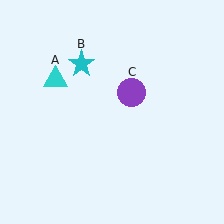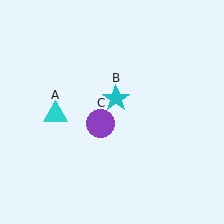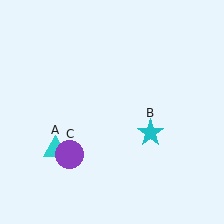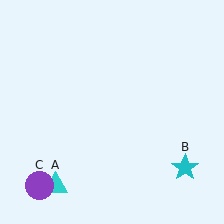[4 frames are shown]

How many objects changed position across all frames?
3 objects changed position: cyan triangle (object A), cyan star (object B), purple circle (object C).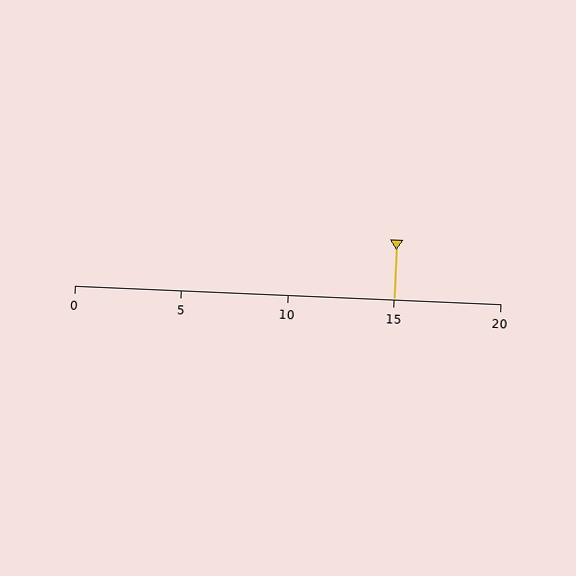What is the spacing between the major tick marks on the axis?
The major ticks are spaced 5 apart.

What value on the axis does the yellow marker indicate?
The marker indicates approximately 15.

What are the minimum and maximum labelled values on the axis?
The axis runs from 0 to 20.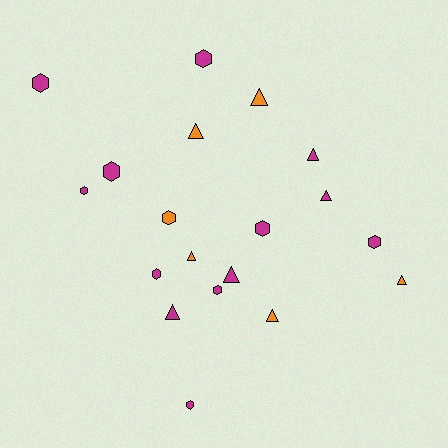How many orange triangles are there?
There are 5 orange triangles.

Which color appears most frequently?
Magenta, with 13 objects.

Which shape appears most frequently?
Hexagon, with 10 objects.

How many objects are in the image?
There are 19 objects.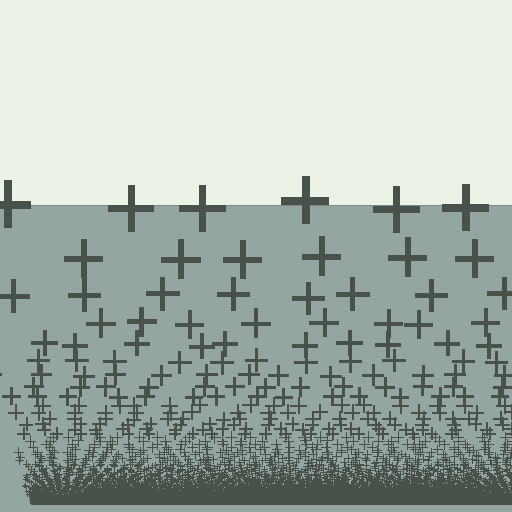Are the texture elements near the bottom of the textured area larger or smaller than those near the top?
Smaller. The gradient is inverted — elements near the bottom are smaller and denser.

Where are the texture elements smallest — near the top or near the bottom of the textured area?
Near the bottom.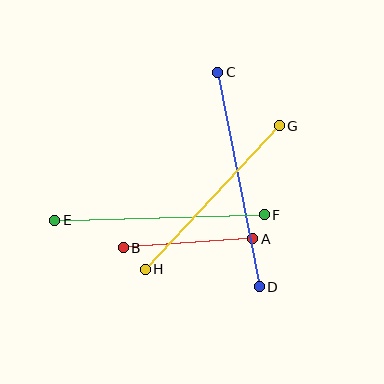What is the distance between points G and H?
The distance is approximately 196 pixels.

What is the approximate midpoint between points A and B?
The midpoint is at approximately (188, 243) pixels.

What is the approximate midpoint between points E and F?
The midpoint is at approximately (160, 217) pixels.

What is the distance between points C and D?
The distance is approximately 218 pixels.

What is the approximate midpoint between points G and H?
The midpoint is at approximately (212, 198) pixels.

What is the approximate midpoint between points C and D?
The midpoint is at approximately (238, 179) pixels.